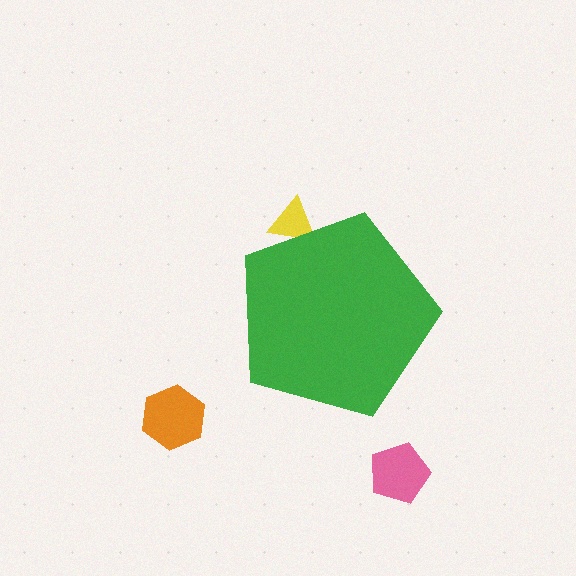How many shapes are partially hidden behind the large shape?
1 shape is partially hidden.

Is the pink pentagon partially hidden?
No, the pink pentagon is fully visible.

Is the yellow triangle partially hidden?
Yes, the yellow triangle is partially hidden behind the green pentagon.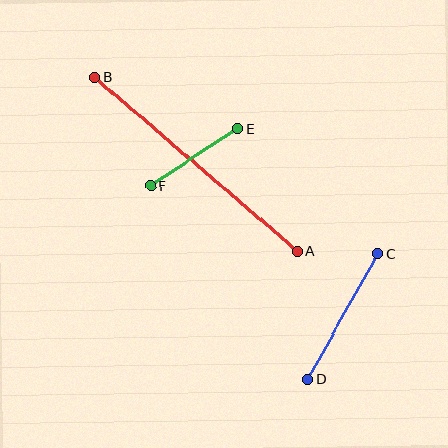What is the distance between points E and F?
The distance is approximately 104 pixels.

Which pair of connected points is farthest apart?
Points A and B are farthest apart.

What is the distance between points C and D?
The distance is approximately 144 pixels.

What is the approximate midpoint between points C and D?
The midpoint is at approximately (343, 316) pixels.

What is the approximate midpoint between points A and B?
The midpoint is at approximately (196, 164) pixels.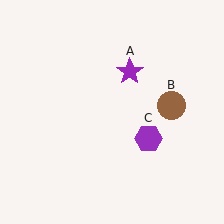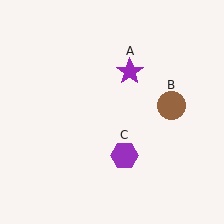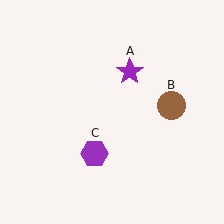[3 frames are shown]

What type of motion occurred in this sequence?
The purple hexagon (object C) rotated clockwise around the center of the scene.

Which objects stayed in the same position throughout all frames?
Purple star (object A) and brown circle (object B) remained stationary.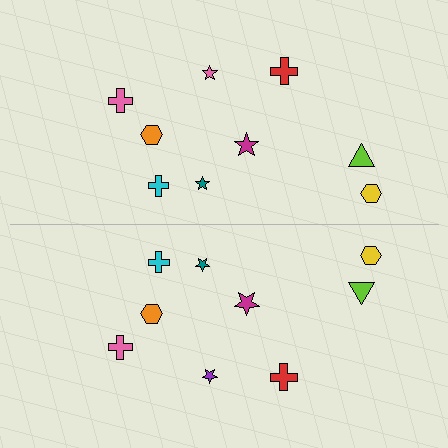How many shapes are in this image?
There are 18 shapes in this image.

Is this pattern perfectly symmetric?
No, the pattern is not perfectly symmetric. The purple star on the bottom side breaks the symmetry — its mirror counterpart is pink.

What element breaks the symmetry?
The purple star on the bottom side breaks the symmetry — its mirror counterpart is pink.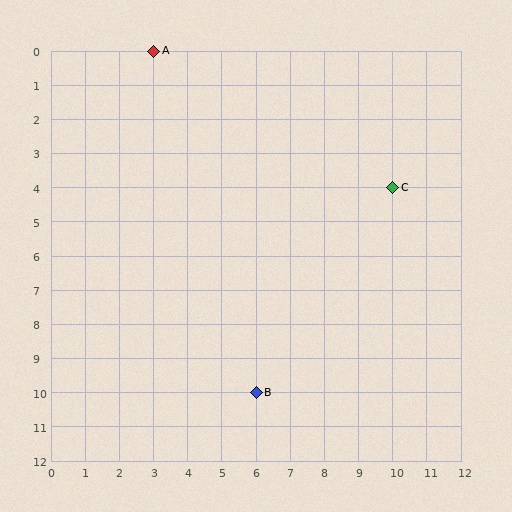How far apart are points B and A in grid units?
Points B and A are 3 columns and 10 rows apart (about 10.4 grid units diagonally).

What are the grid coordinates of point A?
Point A is at grid coordinates (3, 0).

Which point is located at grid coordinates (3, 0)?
Point A is at (3, 0).